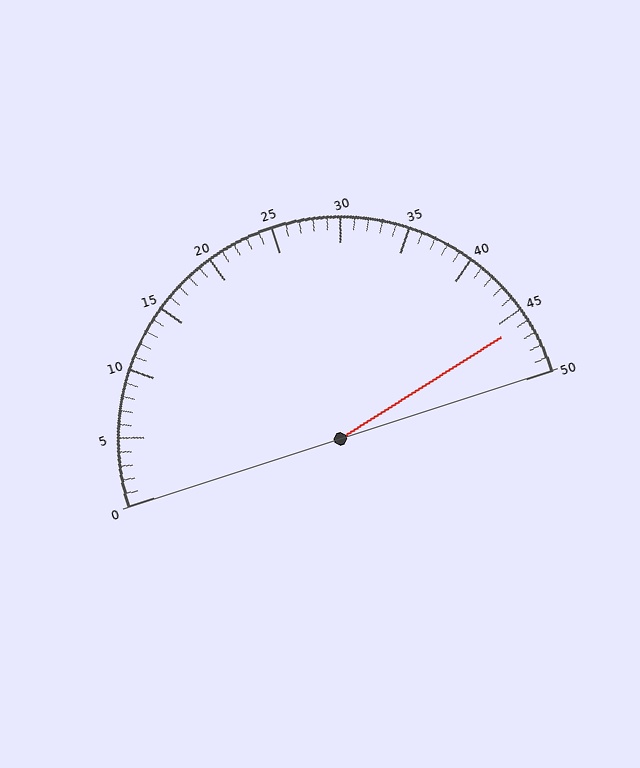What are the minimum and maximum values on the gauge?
The gauge ranges from 0 to 50.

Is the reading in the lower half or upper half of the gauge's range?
The reading is in the upper half of the range (0 to 50).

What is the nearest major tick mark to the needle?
The nearest major tick mark is 45.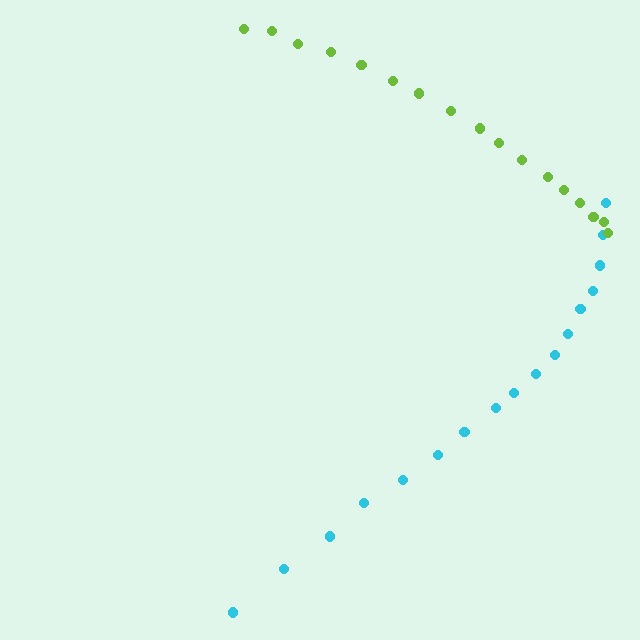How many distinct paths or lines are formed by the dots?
There are 2 distinct paths.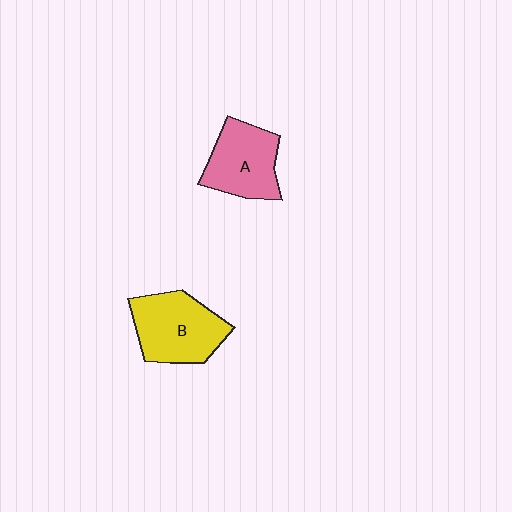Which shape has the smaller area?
Shape A (pink).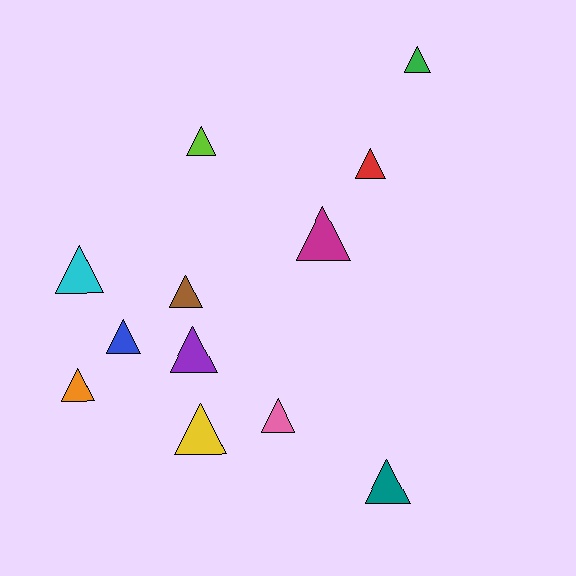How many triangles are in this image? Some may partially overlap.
There are 12 triangles.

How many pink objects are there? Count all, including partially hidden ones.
There is 1 pink object.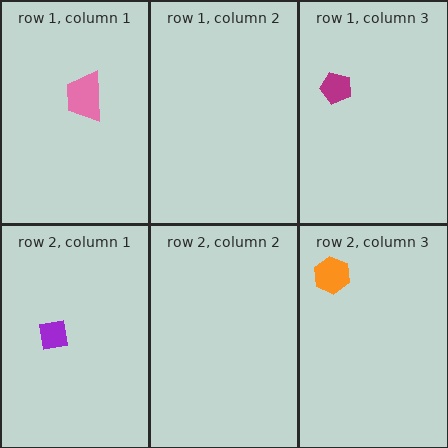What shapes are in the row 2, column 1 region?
The purple square.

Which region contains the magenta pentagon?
The row 1, column 3 region.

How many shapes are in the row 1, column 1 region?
1.